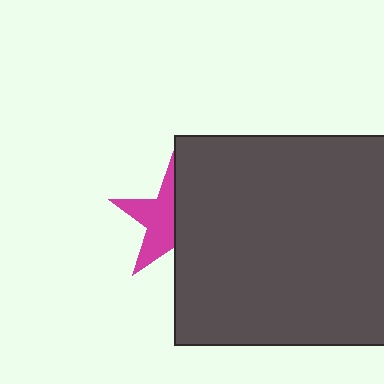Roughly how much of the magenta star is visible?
About half of it is visible (roughly 50%).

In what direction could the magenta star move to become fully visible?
The magenta star could move left. That would shift it out from behind the dark gray rectangle entirely.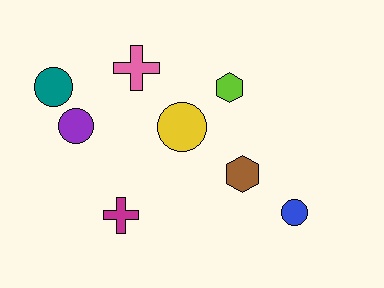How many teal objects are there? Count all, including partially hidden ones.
There is 1 teal object.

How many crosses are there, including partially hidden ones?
There are 2 crosses.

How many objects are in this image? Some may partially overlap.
There are 8 objects.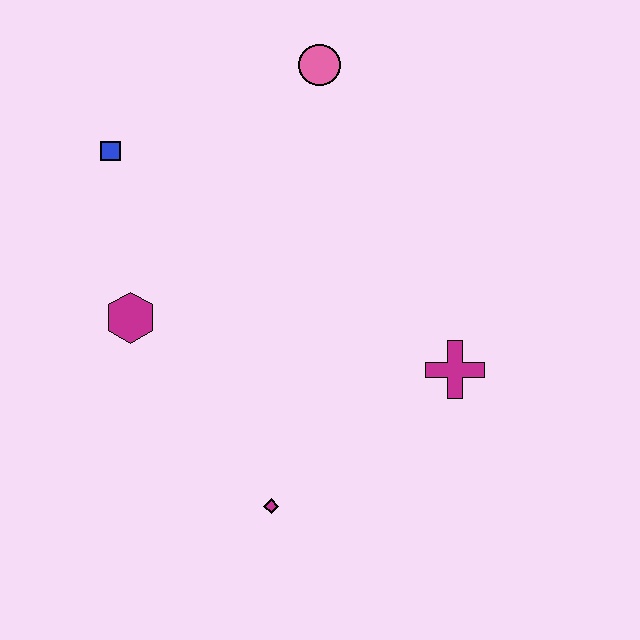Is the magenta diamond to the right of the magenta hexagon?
Yes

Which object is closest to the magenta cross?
The magenta diamond is closest to the magenta cross.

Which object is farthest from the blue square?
The magenta cross is farthest from the blue square.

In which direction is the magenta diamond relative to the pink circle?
The magenta diamond is below the pink circle.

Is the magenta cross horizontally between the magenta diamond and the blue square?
No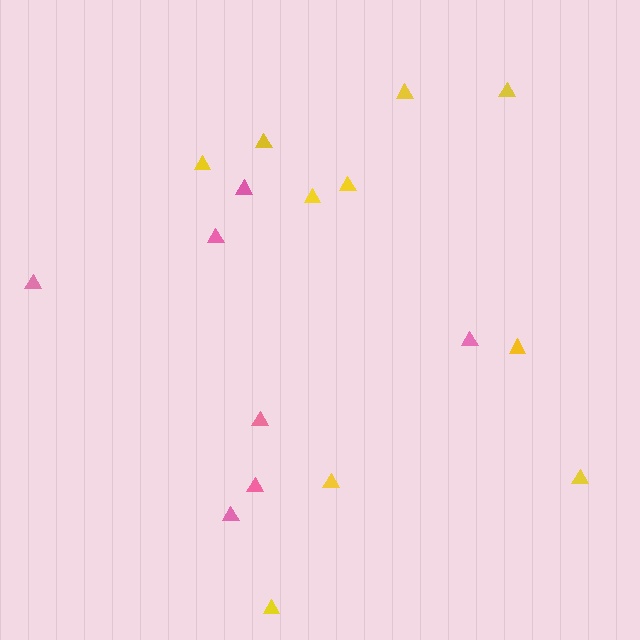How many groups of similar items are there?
There are 2 groups: one group of pink triangles (7) and one group of yellow triangles (10).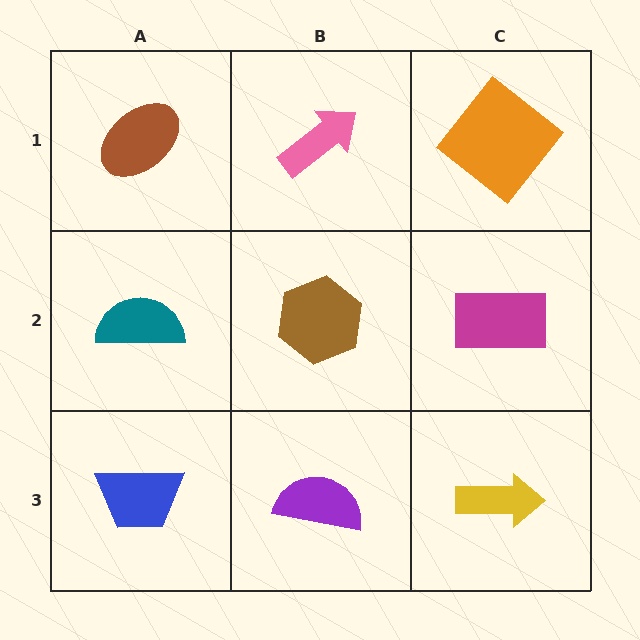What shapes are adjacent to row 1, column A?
A teal semicircle (row 2, column A), a pink arrow (row 1, column B).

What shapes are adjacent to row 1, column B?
A brown hexagon (row 2, column B), a brown ellipse (row 1, column A), an orange diamond (row 1, column C).